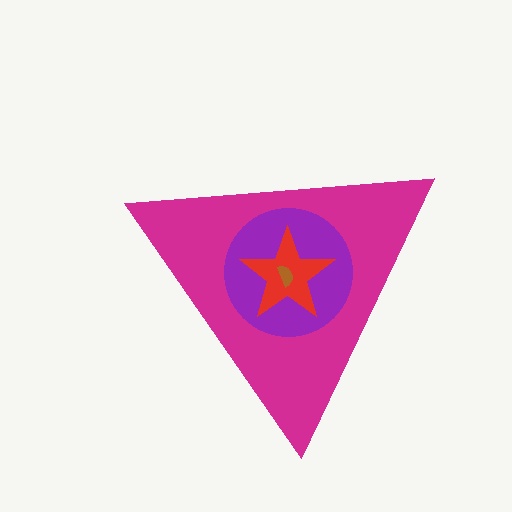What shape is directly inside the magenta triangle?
The purple circle.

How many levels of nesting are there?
4.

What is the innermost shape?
The brown semicircle.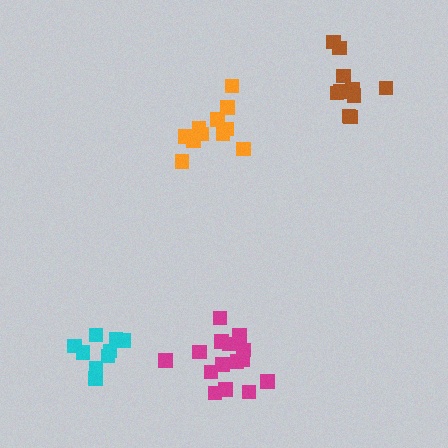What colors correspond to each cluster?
The clusters are colored: orange, magenta, brown, cyan.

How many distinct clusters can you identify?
There are 4 distinct clusters.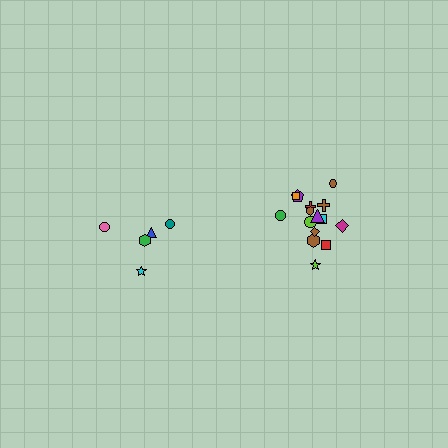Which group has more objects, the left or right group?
The right group.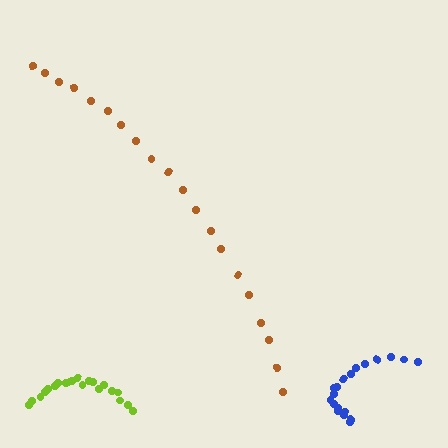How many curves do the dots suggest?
There are 3 distinct paths.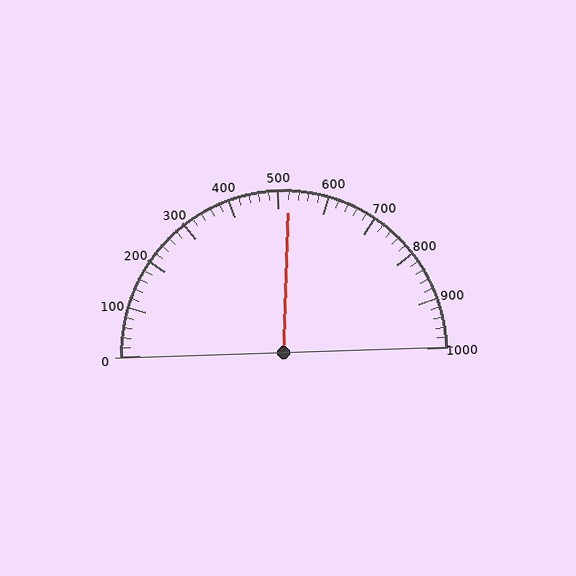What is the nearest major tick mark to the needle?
The nearest major tick mark is 500.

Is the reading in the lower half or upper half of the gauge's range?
The reading is in the upper half of the range (0 to 1000).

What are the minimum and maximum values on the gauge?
The gauge ranges from 0 to 1000.